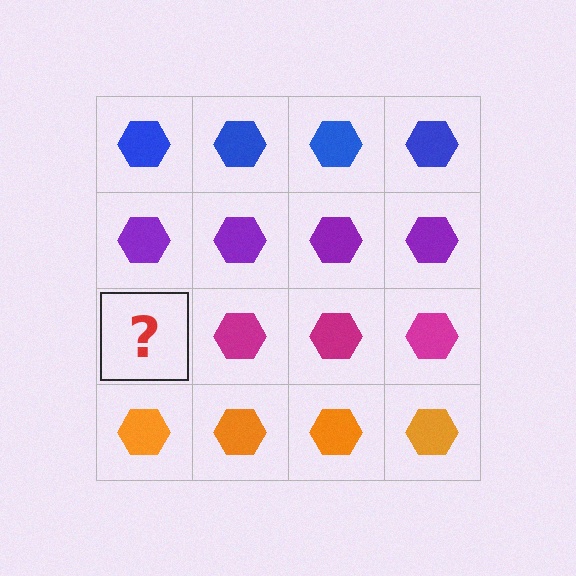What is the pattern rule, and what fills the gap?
The rule is that each row has a consistent color. The gap should be filled with a magenta hexagon.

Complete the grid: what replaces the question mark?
The question mark should be replaced with a magenta hexagon.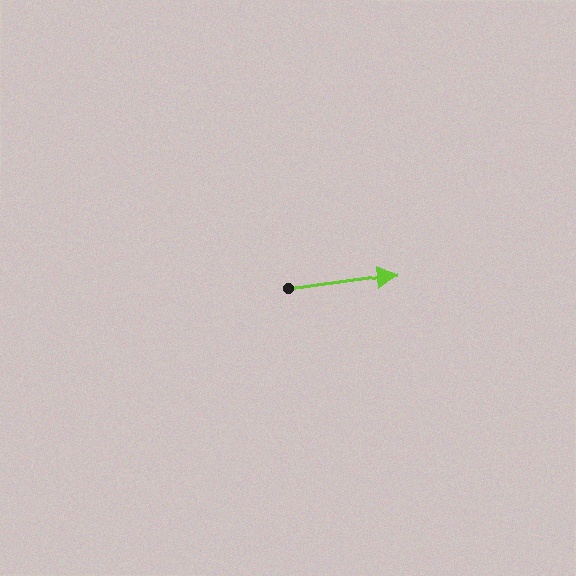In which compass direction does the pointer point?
East.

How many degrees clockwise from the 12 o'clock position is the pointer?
Approximately 83 degrees.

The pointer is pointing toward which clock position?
Roughly 3 o'clock.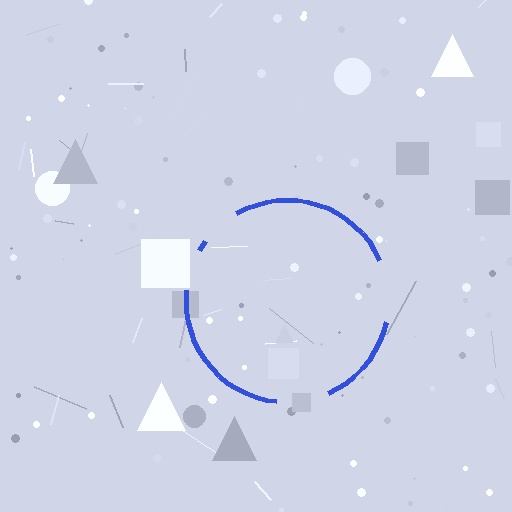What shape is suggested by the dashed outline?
The dashed outline suggests a circle.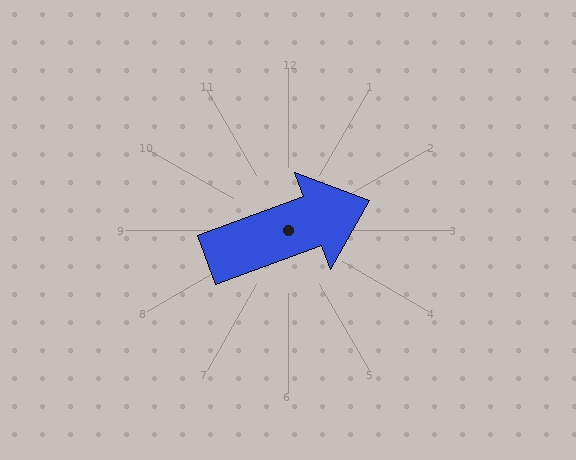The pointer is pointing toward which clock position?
Roughly 2 o'clock.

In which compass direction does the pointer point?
East.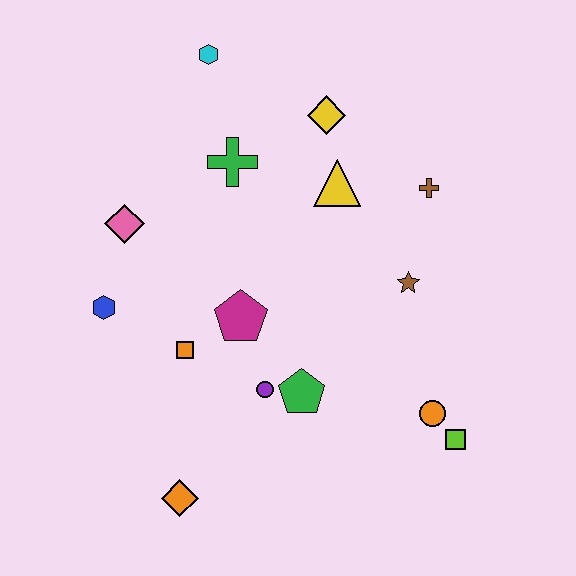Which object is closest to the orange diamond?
The purple circle is closest to the orange diamond.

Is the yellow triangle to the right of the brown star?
No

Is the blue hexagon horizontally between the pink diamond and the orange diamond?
No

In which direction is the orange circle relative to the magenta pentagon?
The orange circle is to the right of the magenta pentagon.